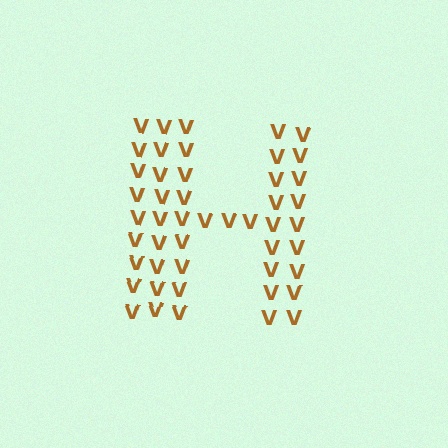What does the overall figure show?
The overall figure shows the letter H.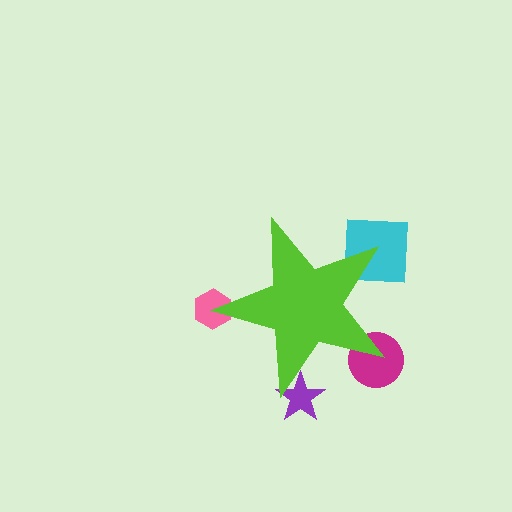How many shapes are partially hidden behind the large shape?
4 shapes are partially hidden.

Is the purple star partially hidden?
Yes, the purple star is partially hidden behind the lime star.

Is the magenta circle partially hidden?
Yes, the magenta circle is partially hidden behind the lime star.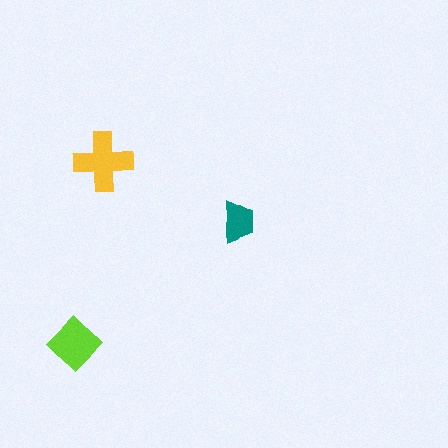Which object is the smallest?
The teal trapezoid.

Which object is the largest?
The yellow cross.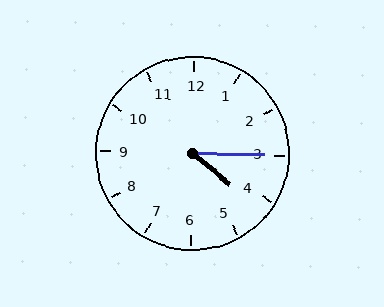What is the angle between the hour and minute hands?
Approximately 38 degrees.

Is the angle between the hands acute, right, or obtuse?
It is acute.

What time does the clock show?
4:15.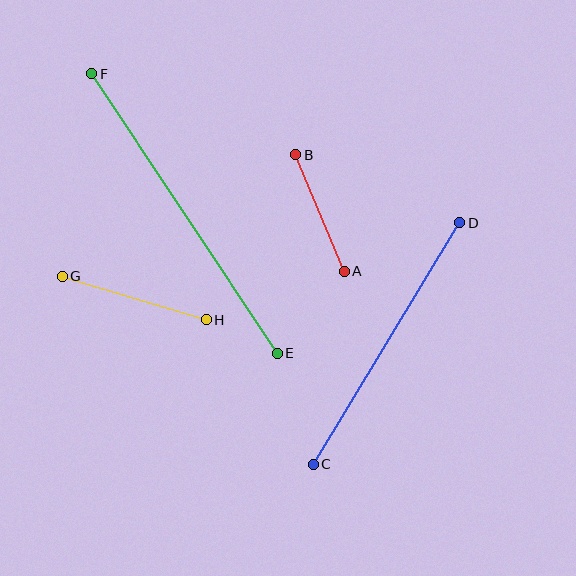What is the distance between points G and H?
The distance is approximately 150 pixels.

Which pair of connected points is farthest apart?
Points E and F are farthest apart.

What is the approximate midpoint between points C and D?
The midpoint is at approximately (387, 343) pixels.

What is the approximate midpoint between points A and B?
The midpoint is at approximately (320, 213) pixels.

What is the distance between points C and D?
The distance is approximately 283 pixels.